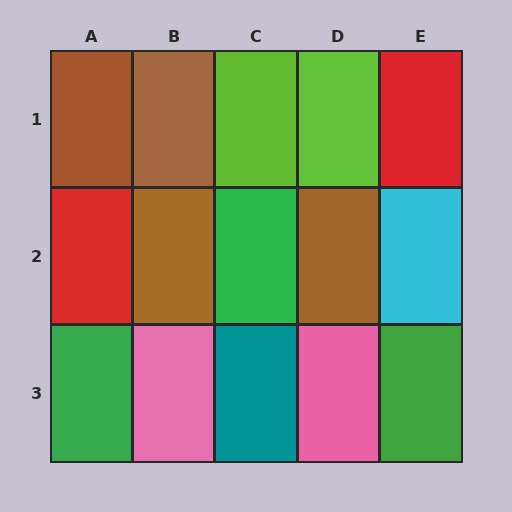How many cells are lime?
2 cells are lime.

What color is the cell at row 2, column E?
Cyan.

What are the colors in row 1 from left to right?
Brown, brown, lime, lime, red.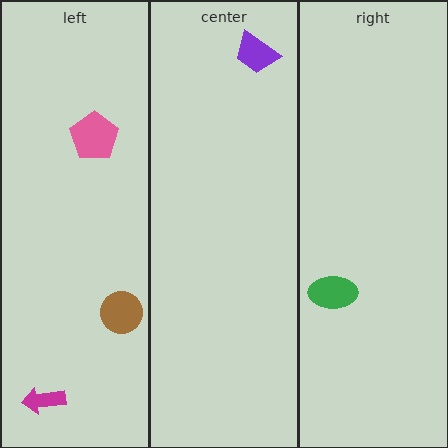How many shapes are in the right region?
1.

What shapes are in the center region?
The purple trapezoid.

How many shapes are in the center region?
1.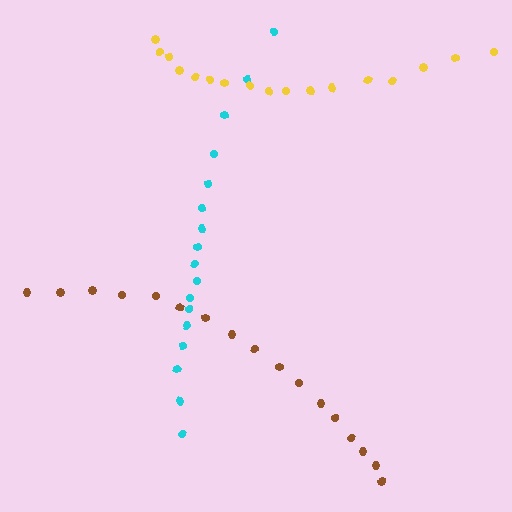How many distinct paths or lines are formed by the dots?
There are 3 distinct paths.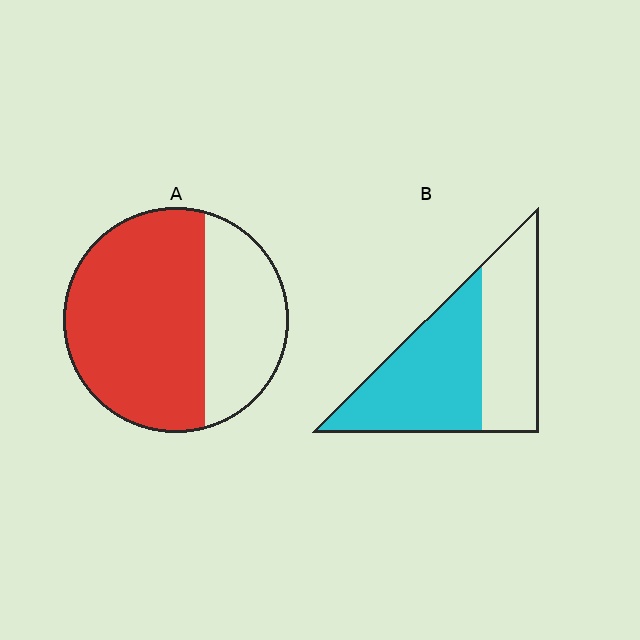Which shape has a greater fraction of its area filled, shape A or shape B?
Shape A.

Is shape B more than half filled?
Yes.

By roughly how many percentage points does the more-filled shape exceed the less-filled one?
By roughly 10 percentage points (A over B).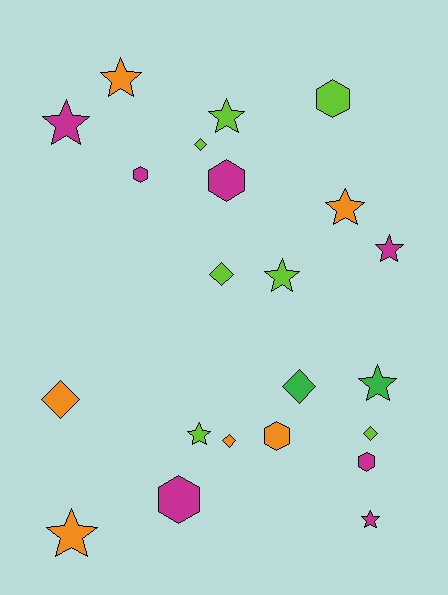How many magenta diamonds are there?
There are no magenta diamonds.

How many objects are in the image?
There are 22 objects.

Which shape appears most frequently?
Star, with 10 objects.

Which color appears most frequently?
Magenta, with 7 objects.